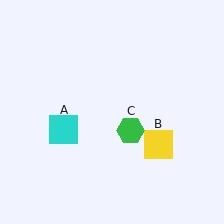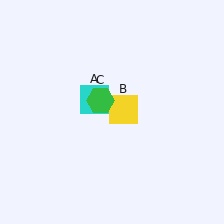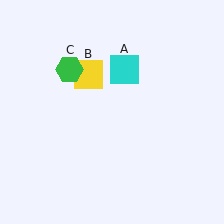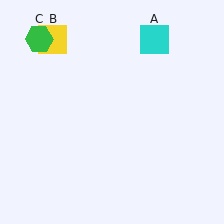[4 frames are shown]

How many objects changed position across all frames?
3 objects changed position: cyan square (object A), yellow square (object B), green hexagon (object C).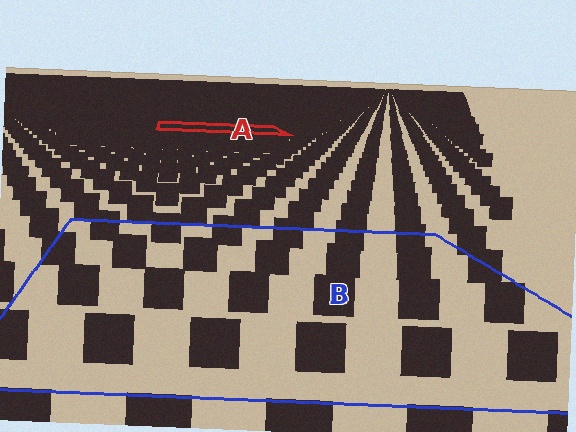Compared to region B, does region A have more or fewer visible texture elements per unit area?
Region A has more texture elements per unit area — they are packed more densely because it is farther away.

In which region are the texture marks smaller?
The texture marks are smaller in region A, because it is farther away.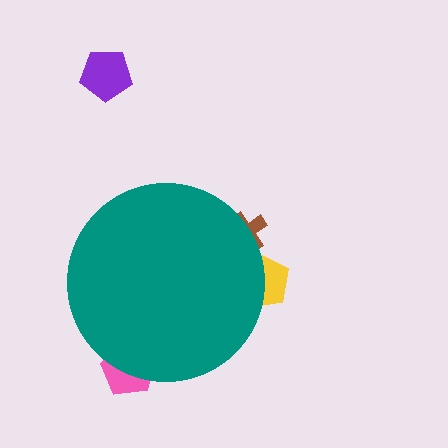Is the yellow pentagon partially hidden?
Yes, the yellow pentagon is partially hidden behind the teal circle.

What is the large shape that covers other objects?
A teal circle.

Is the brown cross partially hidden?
Yes, the brown cross is partially hidden behind the teal circle.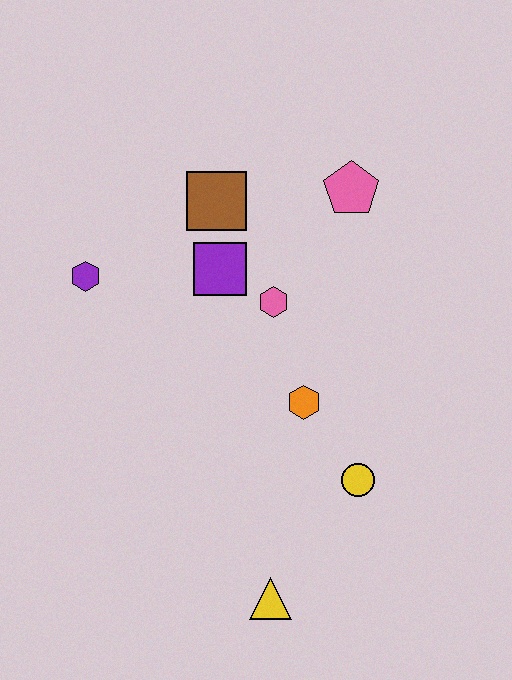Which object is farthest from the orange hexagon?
The purple hexagon is farthest from the orange hexagon.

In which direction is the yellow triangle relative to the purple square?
The yellow triangle is below the purple square.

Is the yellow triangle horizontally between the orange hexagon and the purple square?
Yes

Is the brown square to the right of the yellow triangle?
No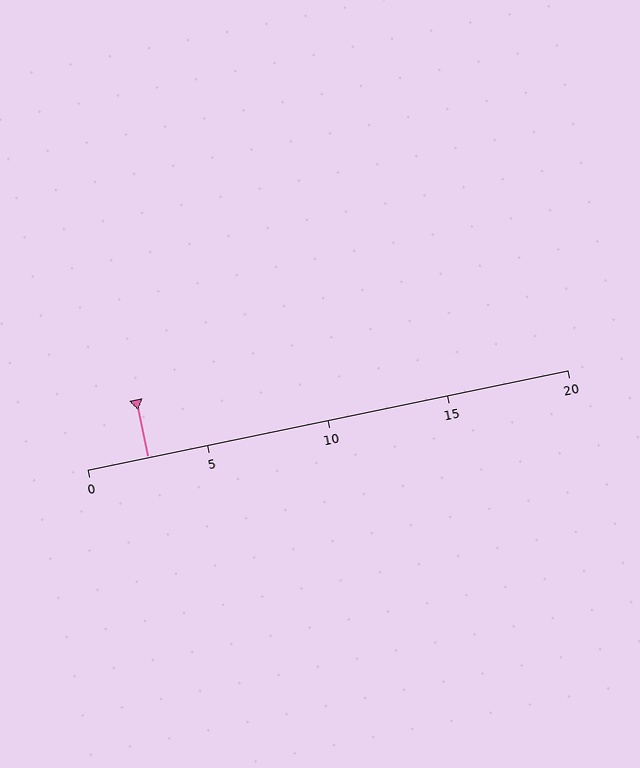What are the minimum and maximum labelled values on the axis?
The axis runs from 0 to 20.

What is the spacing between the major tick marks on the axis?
The major ticks are spaced 5 apart.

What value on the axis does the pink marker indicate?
The marker indicates approximately 2.5.